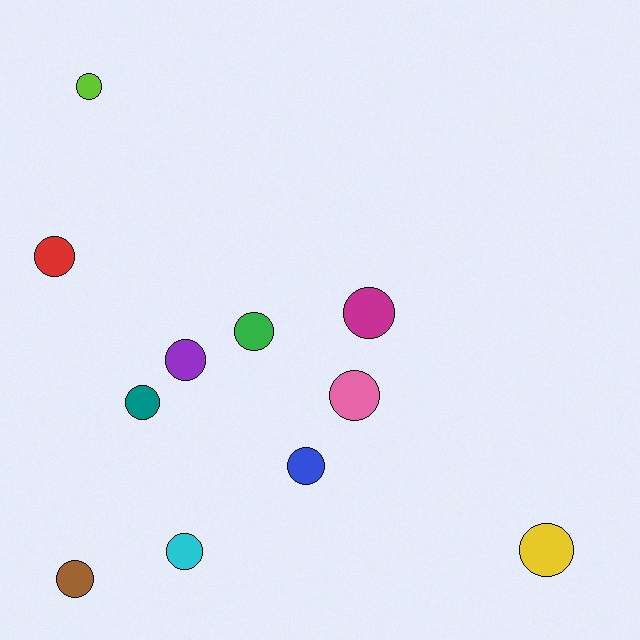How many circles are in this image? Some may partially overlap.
There are 11 circles.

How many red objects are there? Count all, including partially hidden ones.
There is 1 red object.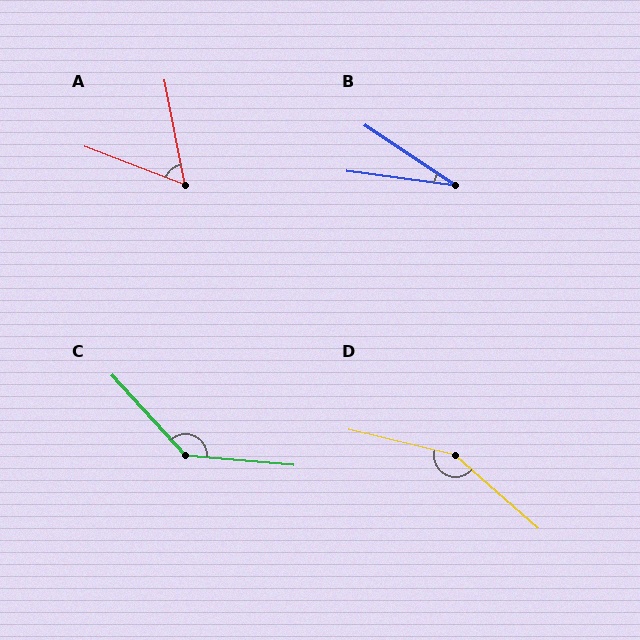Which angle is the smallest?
B, at approximately 26 degrees.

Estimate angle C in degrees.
Approximately 138 degrees.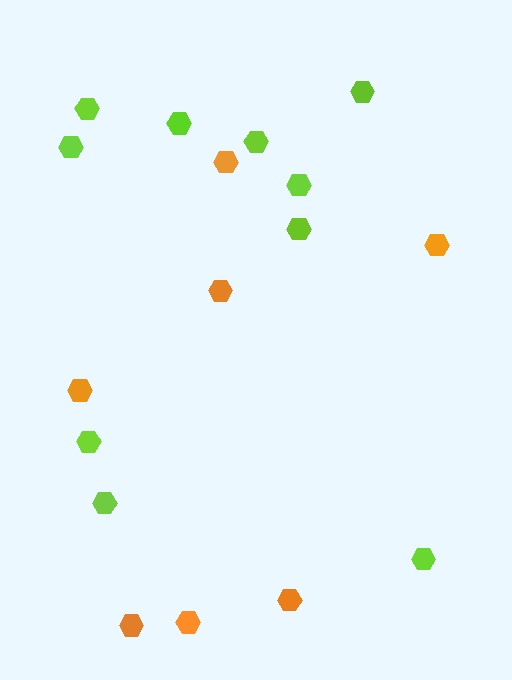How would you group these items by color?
There are 2 groups: one group of lime hexagons (10) and one group of orange hexagons (7).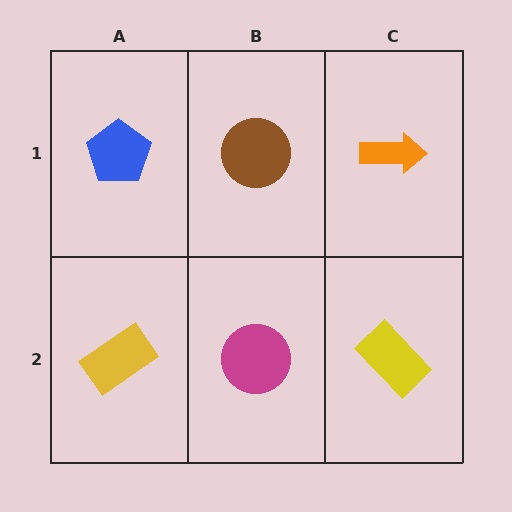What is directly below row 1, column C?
A yellow rectangle.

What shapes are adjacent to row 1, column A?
A yellow rectangle (row 2, column A), a brown circle (row 1, column B).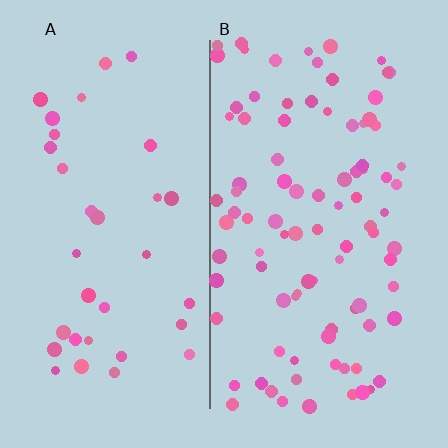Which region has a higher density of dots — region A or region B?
B (the right).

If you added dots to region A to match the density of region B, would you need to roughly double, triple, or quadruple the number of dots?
Approximately triple.